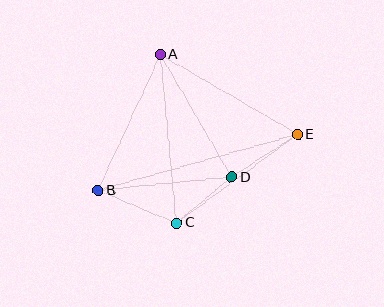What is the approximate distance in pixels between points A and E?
The distance between A and E is approximately 159 pixels.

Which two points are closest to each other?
Points C and D are closest to each other.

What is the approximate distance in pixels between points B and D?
The distance between B and D is approximately 134 pixels.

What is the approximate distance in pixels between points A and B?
The distance between A and B is approximately 150 pixels.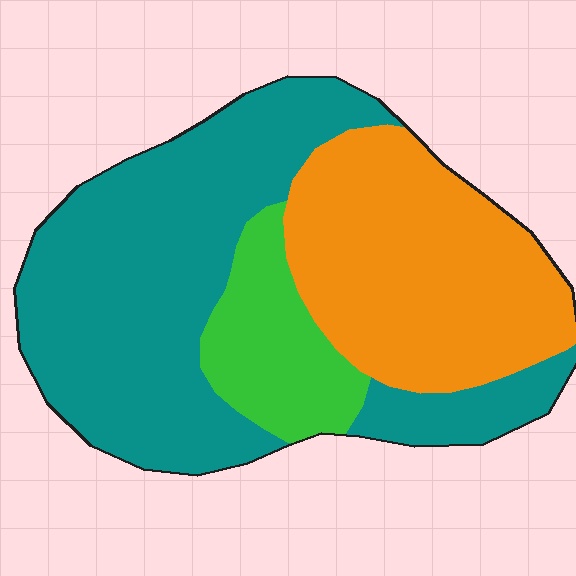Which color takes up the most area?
Teal, at roughly 50%.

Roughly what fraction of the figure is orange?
Orange takes up about one third (1/3) of the figure.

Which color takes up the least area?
Green, at roughly 15%.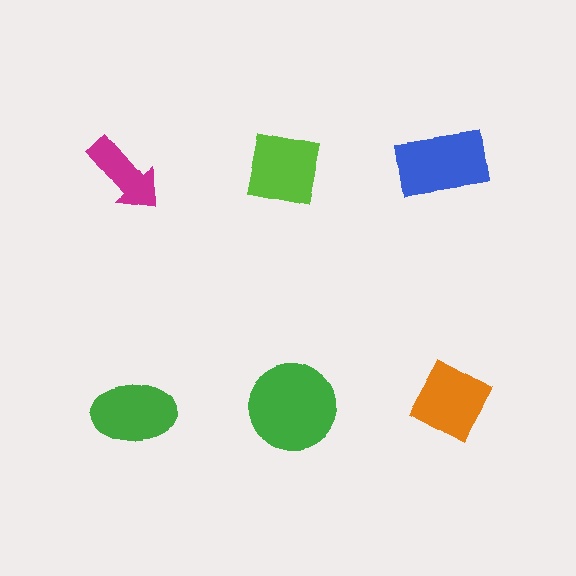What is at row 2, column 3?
An orange diamond.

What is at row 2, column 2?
A green circle.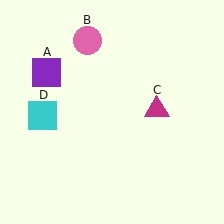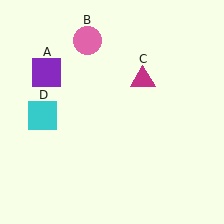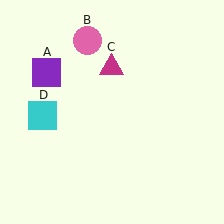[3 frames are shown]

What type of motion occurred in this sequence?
The magenta triangle (object C) rotated counterclockwise around the center of the scene.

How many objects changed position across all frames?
1 object changed position: magenta triangle (object C).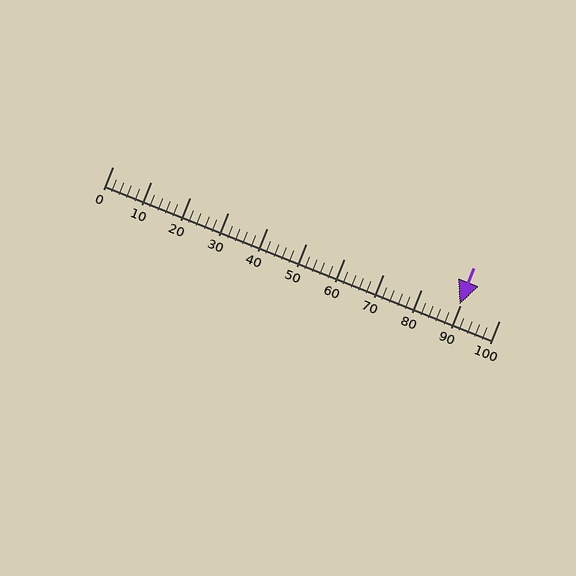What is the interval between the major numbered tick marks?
The major tick marks are spaced 10 units apart.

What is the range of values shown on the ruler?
The ruler shows values from 0 to 100.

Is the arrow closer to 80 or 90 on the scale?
The arrow is closer to 90.